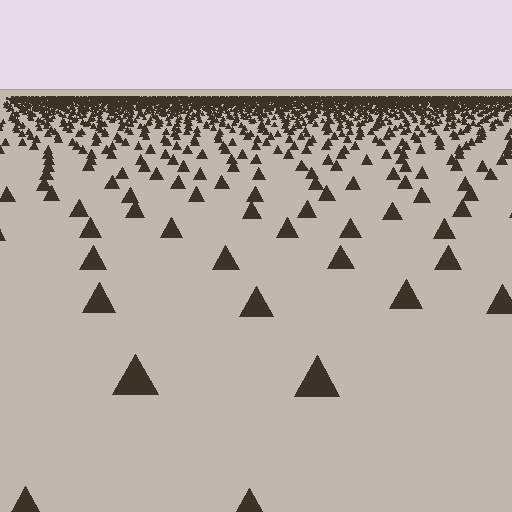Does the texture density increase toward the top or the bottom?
Density increases toward the top.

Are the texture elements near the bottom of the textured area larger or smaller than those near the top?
Larger. Near the bottom, elements are closer to the viewer and appear at a bigger on-screen size.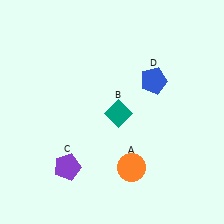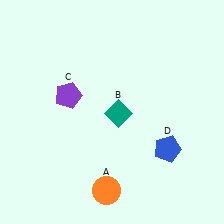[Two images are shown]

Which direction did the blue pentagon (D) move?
The blue pentagon (D) moved down.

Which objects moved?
The objects that moved are: the orange circle (A), the purple pentagon (C), the blue pentagon (D).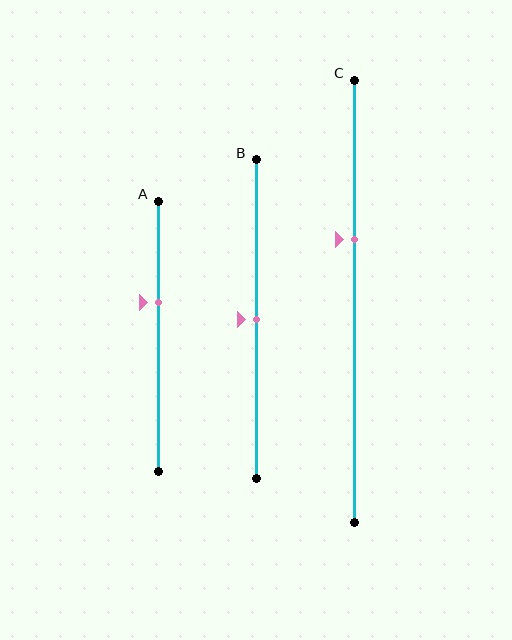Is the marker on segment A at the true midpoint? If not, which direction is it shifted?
No, the marker on segment A is shifted upward by about 12% of the segment length.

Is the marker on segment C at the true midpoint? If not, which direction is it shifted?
No, the marker on segment C is shifted upward by about 14% of the segment length.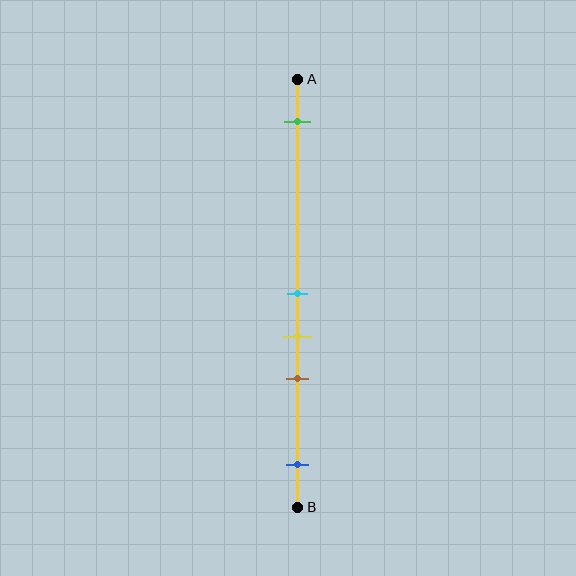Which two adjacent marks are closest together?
The cyan and yellow marks are the closest adjacent pair.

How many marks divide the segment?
There are 5 marks dividing the segment.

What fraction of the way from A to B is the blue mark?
The blue mark is approximately 90% (0.9) of the way from A to B.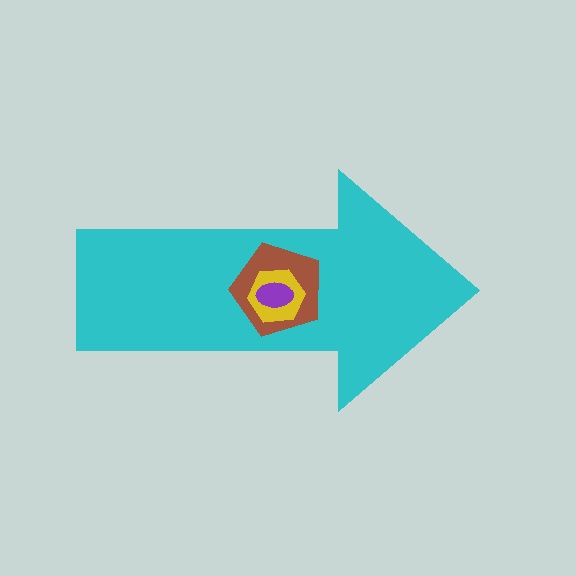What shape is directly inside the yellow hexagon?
The purple ellipse.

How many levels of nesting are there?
4.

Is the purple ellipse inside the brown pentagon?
Yes.